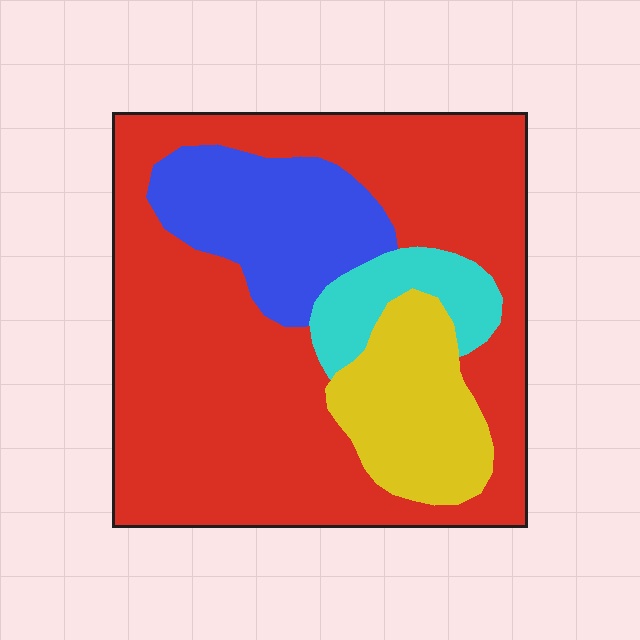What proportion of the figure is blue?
Blue covers 16% of the figure.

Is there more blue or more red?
Red.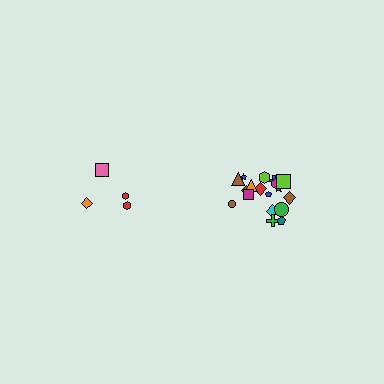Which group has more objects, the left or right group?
The right group.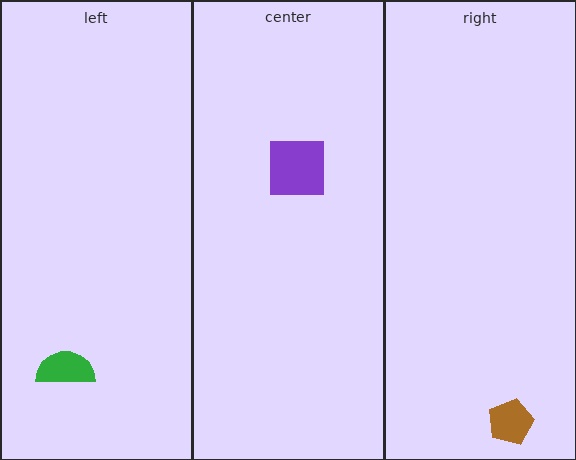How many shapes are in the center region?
1.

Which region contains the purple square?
The center region.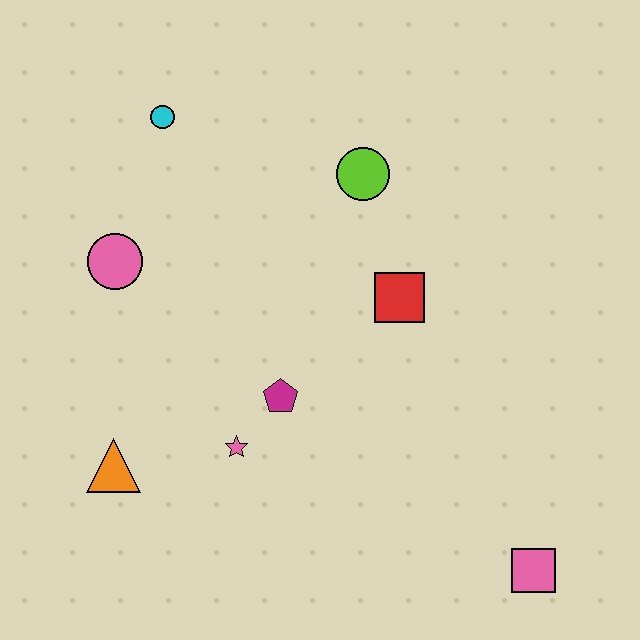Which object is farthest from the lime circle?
The pink square is farthest from the lime circle.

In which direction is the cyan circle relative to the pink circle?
The cyan circle is above the pink circle.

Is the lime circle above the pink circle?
Yes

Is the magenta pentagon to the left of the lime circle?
Yes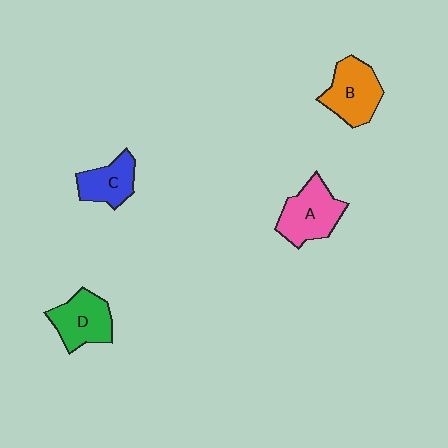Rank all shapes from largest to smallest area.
From largest to smallest: A (pink), B (orange), D (green), C (blue).